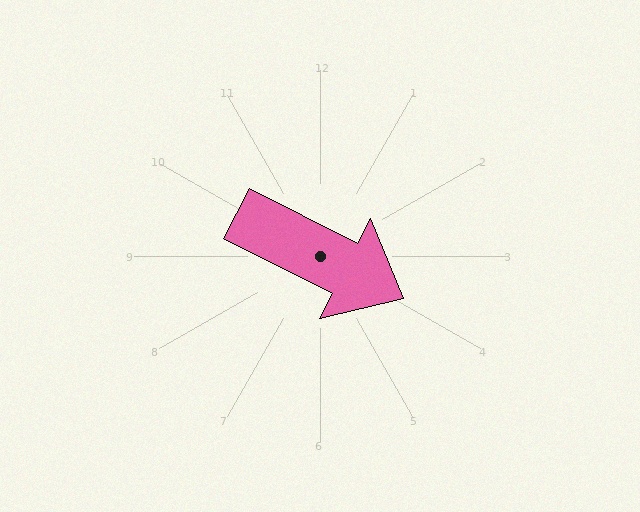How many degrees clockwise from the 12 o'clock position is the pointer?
Approximately 117 degrees.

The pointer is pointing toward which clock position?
Roughly 4 o'clock.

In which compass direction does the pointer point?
Southeast.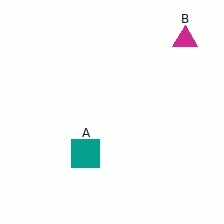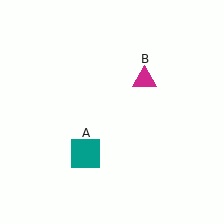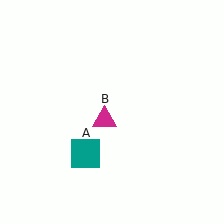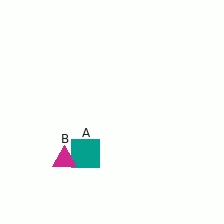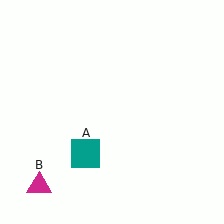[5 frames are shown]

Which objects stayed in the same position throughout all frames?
Teal square (object A) remained stationary.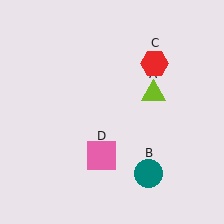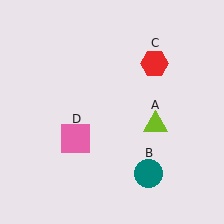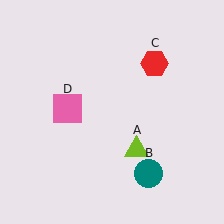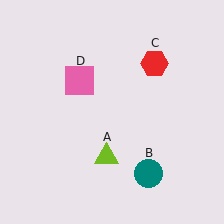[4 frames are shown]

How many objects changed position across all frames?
2 objects changed position: lime triangle (object A), pink square (object D).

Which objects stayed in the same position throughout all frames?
Teal circle (object B) and red hexagon (object C) remained stationary.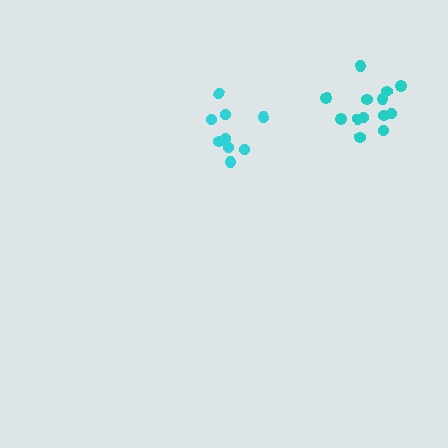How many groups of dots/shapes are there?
There are 2 groups.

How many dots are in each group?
Group 1: 13 dots, Group 2: 9 dots (22 total).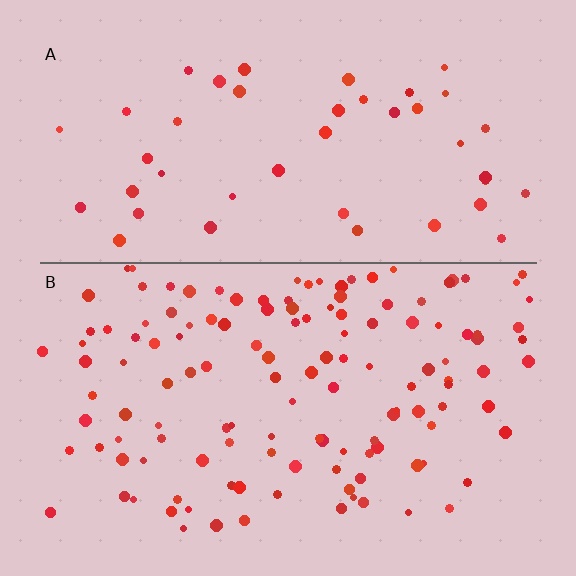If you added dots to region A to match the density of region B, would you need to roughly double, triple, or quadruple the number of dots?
Approximately triple.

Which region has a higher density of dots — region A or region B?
B (the bottom).